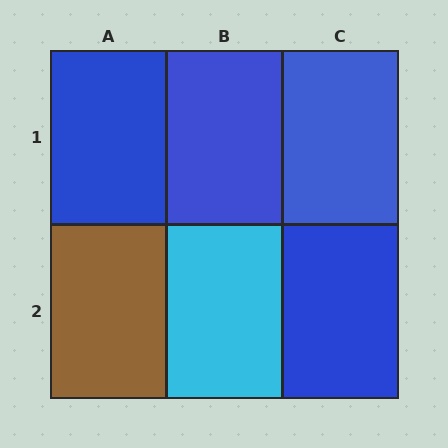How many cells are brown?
1 cell is brown.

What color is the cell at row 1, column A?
Blue.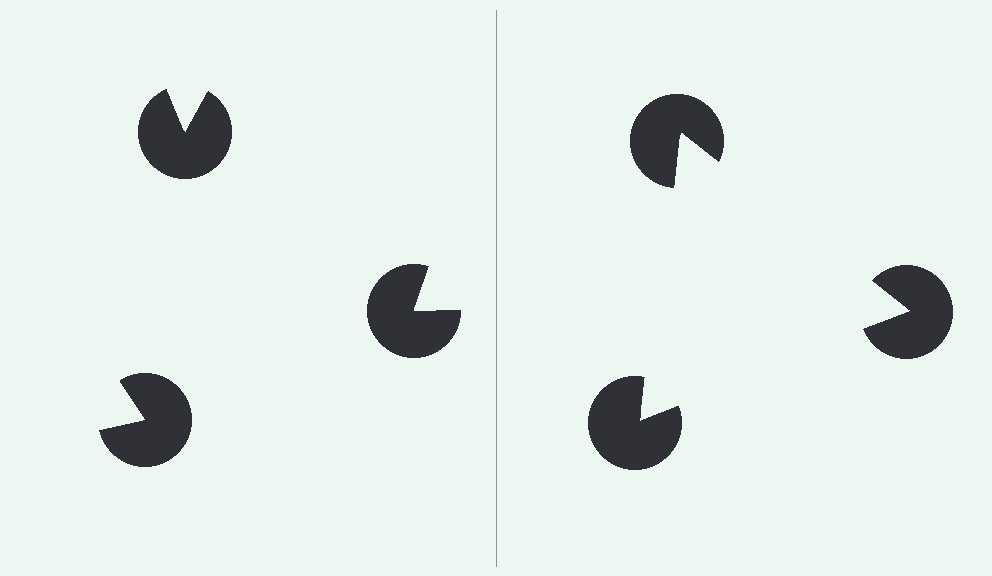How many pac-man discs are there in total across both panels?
6 — 3 on each side.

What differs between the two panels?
The pac-man discs are positioned identically on both sides; only the wedge orientations differ. On the right they align to a triangle; on the left they are misaligned.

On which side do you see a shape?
An illusory triangle appears on the right side. On the left side the wedge cuts are rotated, so no coherent shape forms.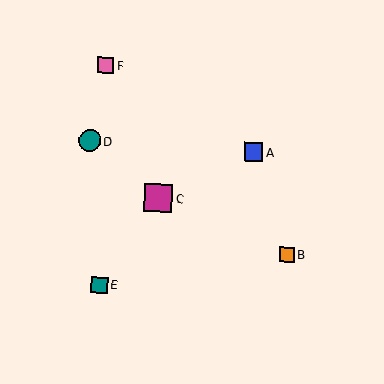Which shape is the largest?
The magenta square (labeled C) is the largest.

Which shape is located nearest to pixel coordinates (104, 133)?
The teal circle (labeled D) at (90, 141) is nearest to that location.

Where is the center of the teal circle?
The center of the teal circle is at (90, 141).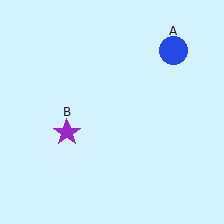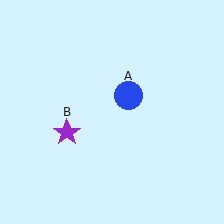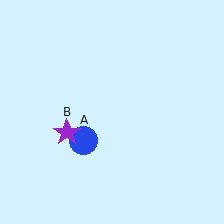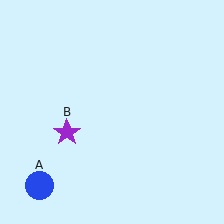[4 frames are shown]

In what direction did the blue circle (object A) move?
The blue circle (object A) moved down and to the left.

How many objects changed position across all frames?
1 object changed position: blue circle (object A).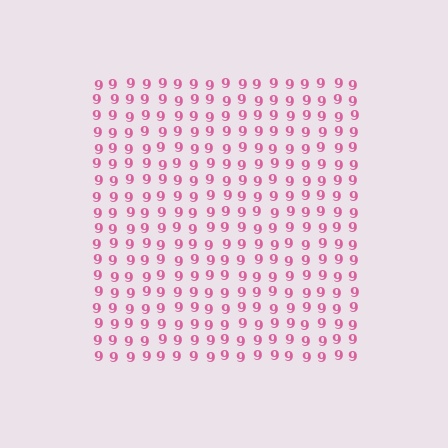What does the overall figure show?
The overall figure shows a square.